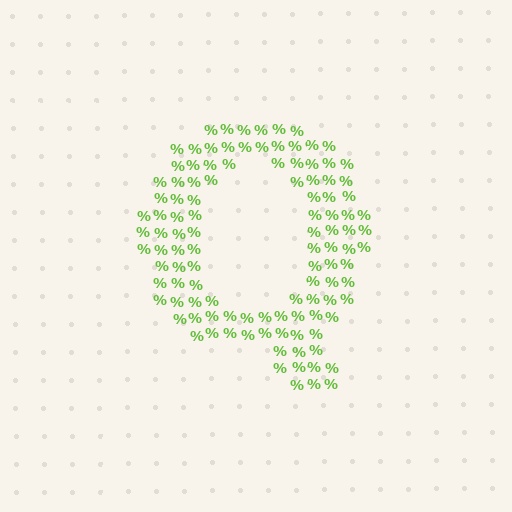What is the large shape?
The large shape is the letter Q.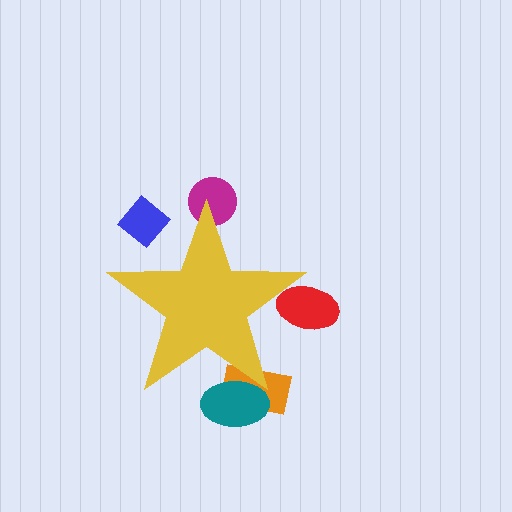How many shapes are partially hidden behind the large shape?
5 shapes are partially hidden.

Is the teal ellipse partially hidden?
Yes, the teal ellipse is partially hidden behind the yellow star.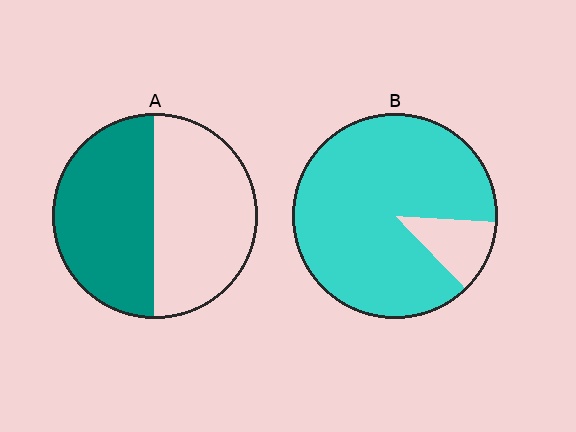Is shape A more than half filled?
Roughly half.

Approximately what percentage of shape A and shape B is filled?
A is approximately 50% and B is approximately 90%.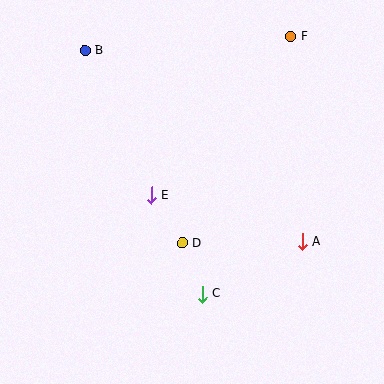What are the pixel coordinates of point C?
Point C is at (202, 294).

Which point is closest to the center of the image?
Point E at (151, 195) is closest to the center.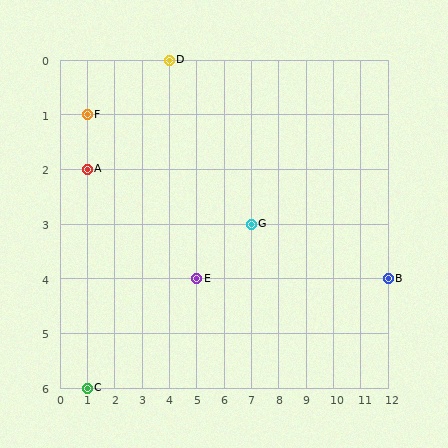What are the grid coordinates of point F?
Point F is at grid coordinates (1, 1).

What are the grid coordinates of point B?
Point B is at grid coordinates (12, 4).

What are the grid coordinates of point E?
Point E is at grid coordinates (5, 4).